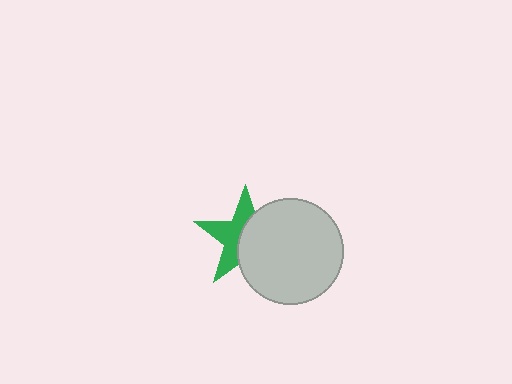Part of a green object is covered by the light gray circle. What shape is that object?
It is a star.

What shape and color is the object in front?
The object in front is a light gray circle.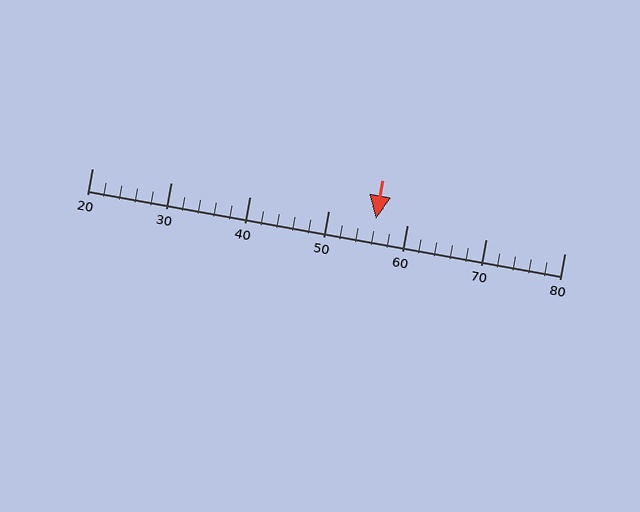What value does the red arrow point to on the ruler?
The red arrow points to approximately 56.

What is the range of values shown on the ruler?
The ruler shows values from 20 to 80.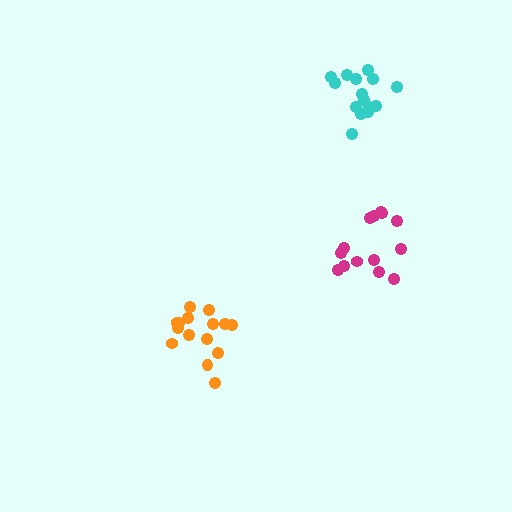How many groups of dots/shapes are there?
There are 3 groups.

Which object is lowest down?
The orange cluster is bottommost.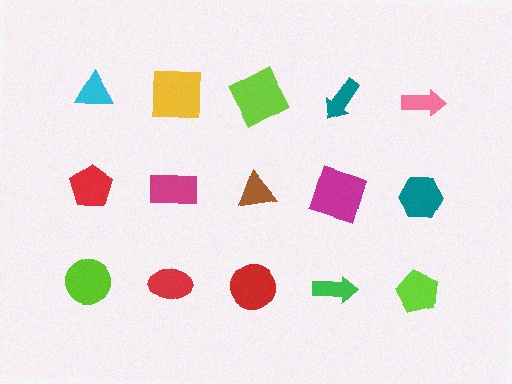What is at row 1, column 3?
A lime square.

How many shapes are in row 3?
5 shapes.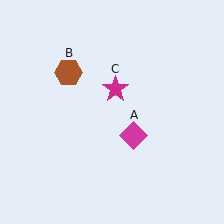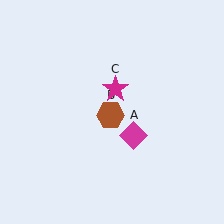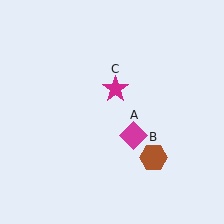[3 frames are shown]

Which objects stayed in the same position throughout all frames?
Magenta diamond (object A) and magenta star (object C) remained stationary.